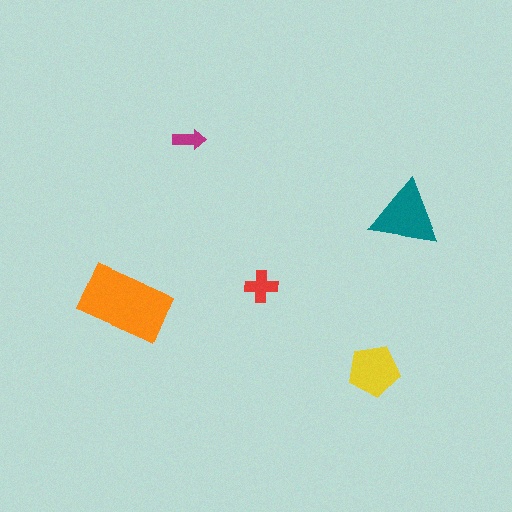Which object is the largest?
The orange rectangle.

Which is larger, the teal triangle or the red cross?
The teal triangle.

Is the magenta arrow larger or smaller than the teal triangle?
Smaller.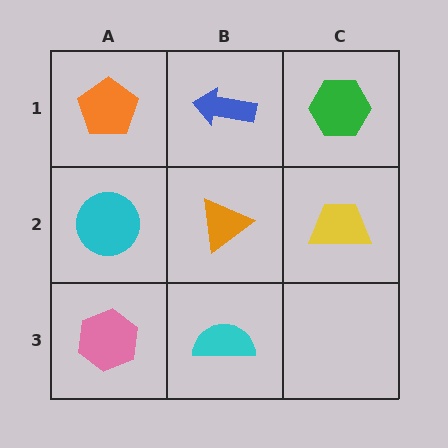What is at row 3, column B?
A cyan semicircle.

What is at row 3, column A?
A pink hexagon.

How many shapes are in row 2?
3 shapes.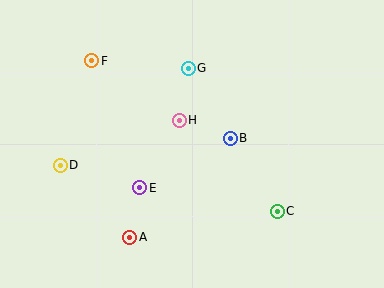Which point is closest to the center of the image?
Point H at (179, 120) is closest to the center.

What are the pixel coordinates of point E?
Point E is at (140, 188).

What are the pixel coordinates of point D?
Point D is at (60, 165).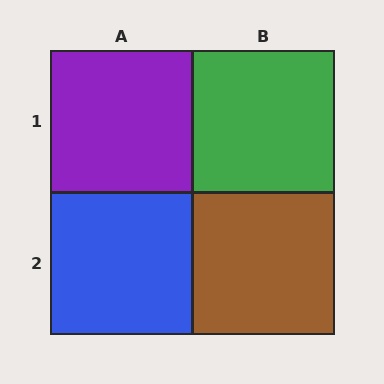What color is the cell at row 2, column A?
Blue.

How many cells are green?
1 cell is green.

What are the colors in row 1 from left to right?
Purple, green.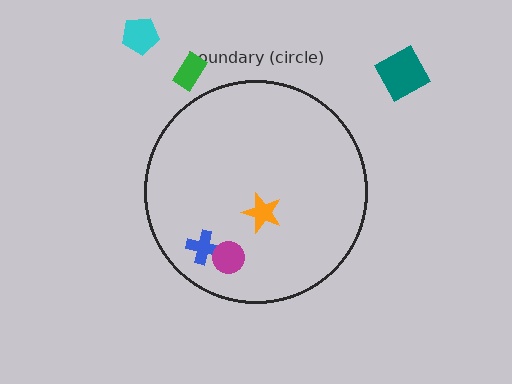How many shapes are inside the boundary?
3 inside, 3 outside.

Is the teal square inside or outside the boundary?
Outside.